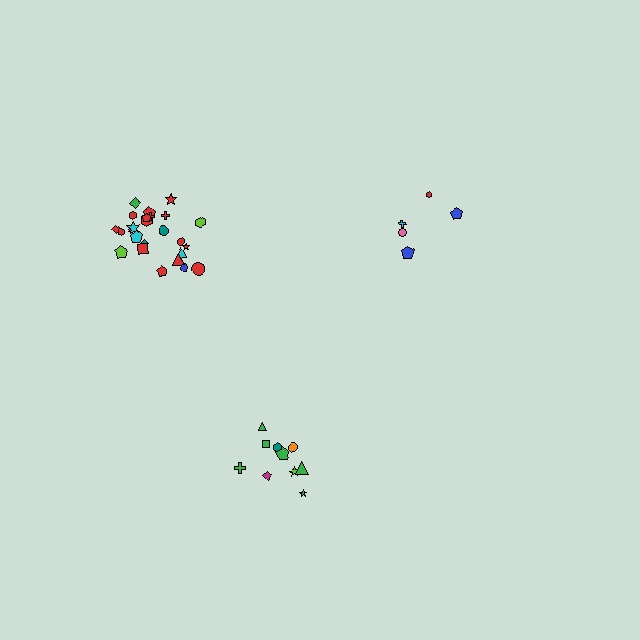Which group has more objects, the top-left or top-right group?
The top-left group.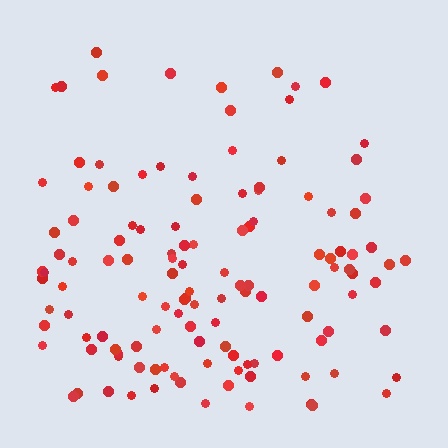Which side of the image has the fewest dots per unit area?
The top.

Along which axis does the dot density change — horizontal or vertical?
Vertical.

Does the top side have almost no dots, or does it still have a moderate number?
Still a moderate number, just noticeably fewer than the bottom.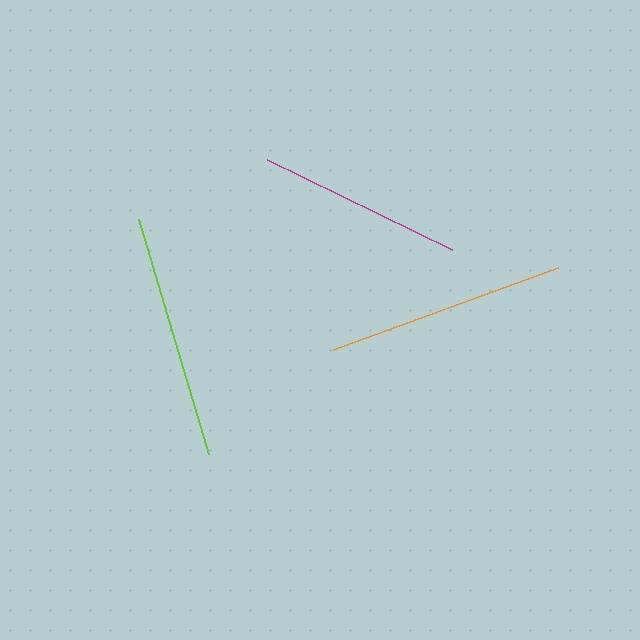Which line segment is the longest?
The lime line is the longest at approximately 246 pixels.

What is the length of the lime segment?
The lime segment is approximately 246 pixels long.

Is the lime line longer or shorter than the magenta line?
The lime line is longer than the magenta line.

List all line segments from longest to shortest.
From longest to shortest: lime, orange, magenta.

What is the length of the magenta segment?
The magenta segment is approximately 205 pixels long.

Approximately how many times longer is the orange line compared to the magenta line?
The orange line is approximately 1.2 times the length of the magenta line.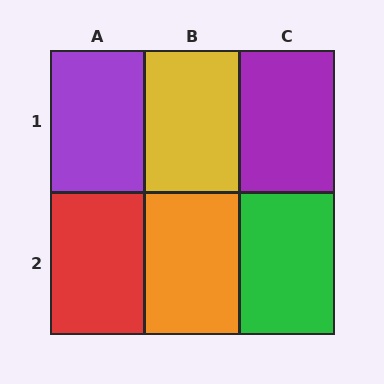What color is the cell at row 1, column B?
Yellow.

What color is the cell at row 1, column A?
Purple.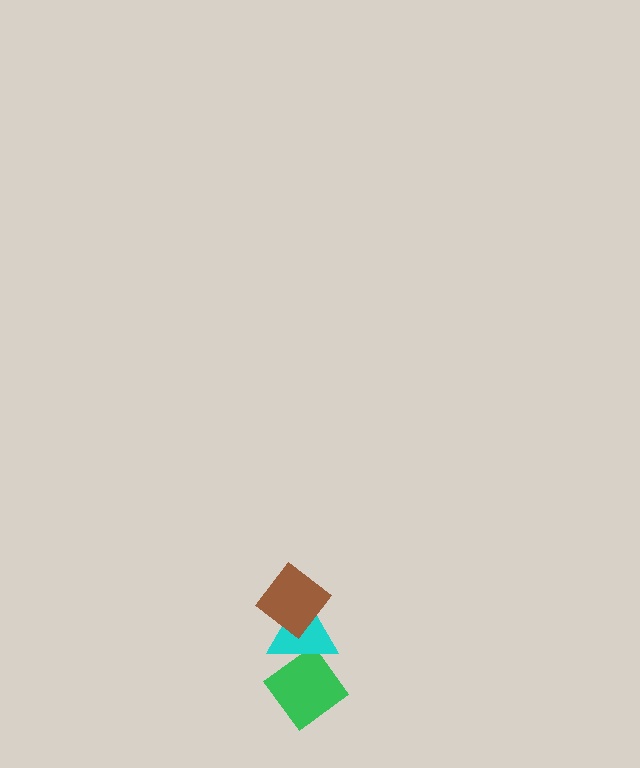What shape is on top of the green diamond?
The cyan triangle is on top of the green diamond.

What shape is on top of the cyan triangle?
The brown diamond is on top of the cyan triangle.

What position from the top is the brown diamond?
The brown diamond is 1st from the top.